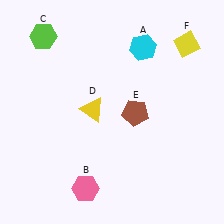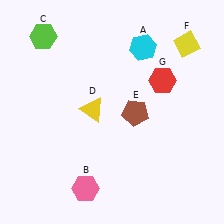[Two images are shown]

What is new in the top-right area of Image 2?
A red hexagon (G) was added in the top-right area of Image 2.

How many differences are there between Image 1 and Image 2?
There is 1 difference between the two images.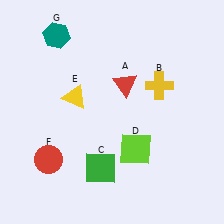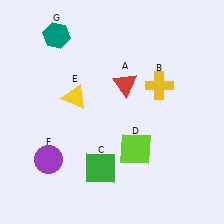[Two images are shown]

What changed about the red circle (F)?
In Image 1, F is red. In Image 2, it changed to purple.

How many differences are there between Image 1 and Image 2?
There is 1 difference between the two images.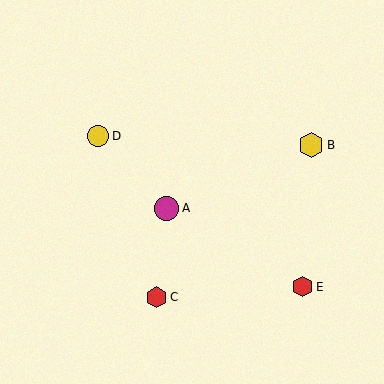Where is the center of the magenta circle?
The center of the magenta circle is at (167, 208).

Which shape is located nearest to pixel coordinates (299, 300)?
The red hexagon (labeled E) at (302, 287) is nearest to that location.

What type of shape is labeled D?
Shape D is a yellow circle.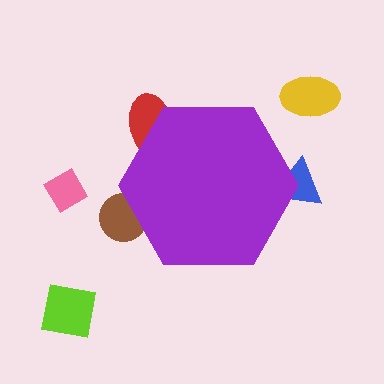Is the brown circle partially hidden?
Yes, the brown circle is partially hidden behind the purple hexagon.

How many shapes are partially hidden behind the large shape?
3 shapes are partially hidden.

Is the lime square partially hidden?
No, the lime square is fully visible.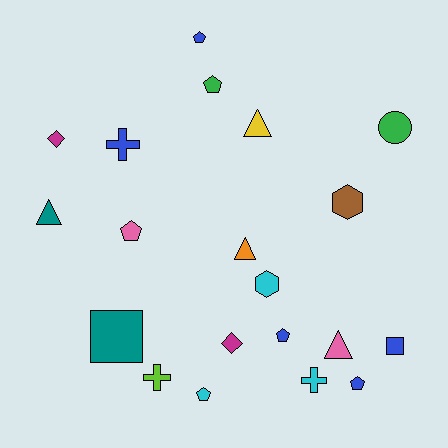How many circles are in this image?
There is 1 circle.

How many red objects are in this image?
There are no red objects.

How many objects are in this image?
There are 20 objects.